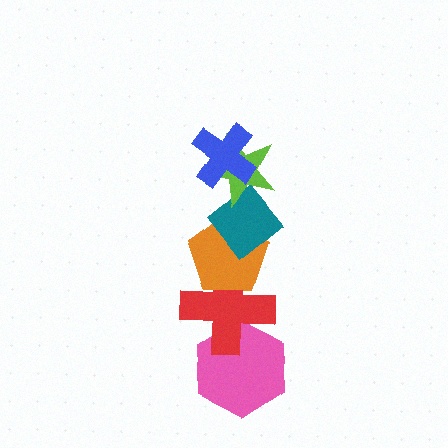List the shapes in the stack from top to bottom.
From top to bottom: the blue cross, the lime star, the teal diamond, the orange pentagon, the red cross, the pink hexagon.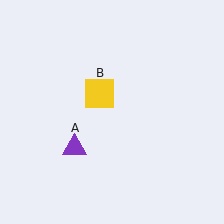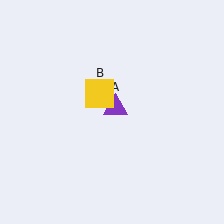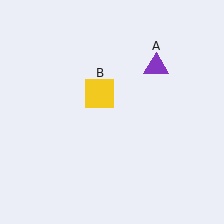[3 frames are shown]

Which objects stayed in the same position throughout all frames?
Yellow square (object B) remained stationary.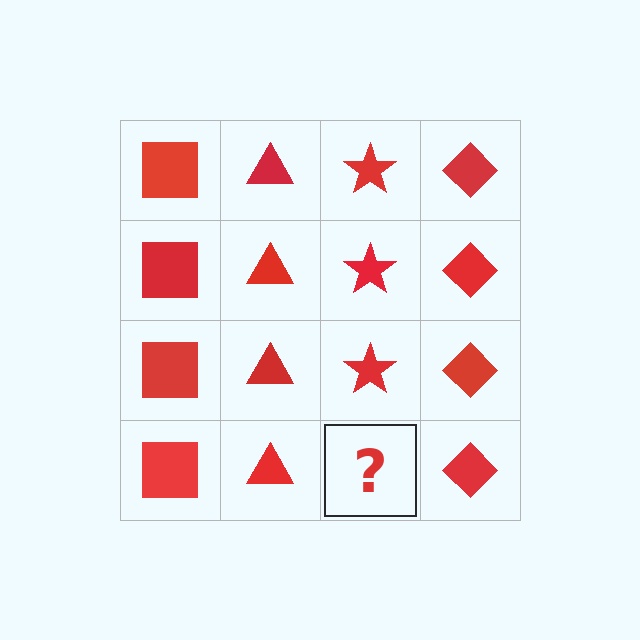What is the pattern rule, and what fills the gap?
The rule is that each column has a consistent shape. The gap should be filled with a red star.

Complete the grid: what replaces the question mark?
The question mark should be replaced with a red star.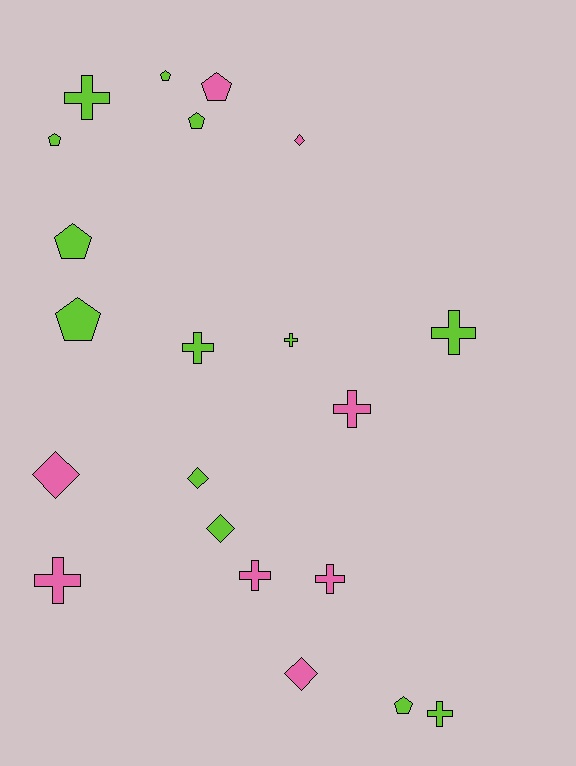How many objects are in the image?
There are 21 objects.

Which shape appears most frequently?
Cross, with 9 objects.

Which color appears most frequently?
Lime, with 13 objects.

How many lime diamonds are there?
There are 2 lime diamonds.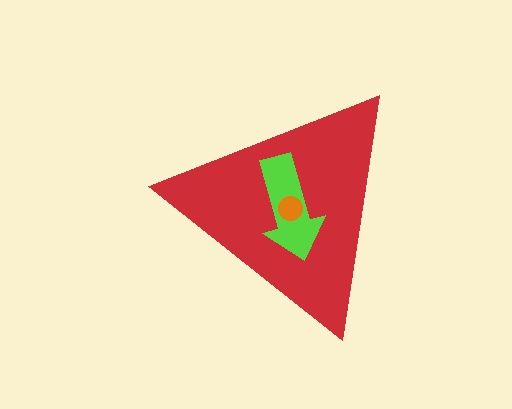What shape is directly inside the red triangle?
The lime arrow.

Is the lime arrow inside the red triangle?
Yes.